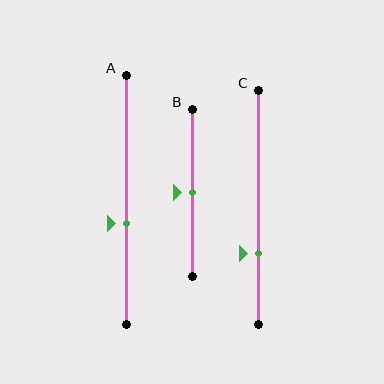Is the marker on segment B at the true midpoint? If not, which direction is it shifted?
Yes, the marker on segment B is at the true midpoint.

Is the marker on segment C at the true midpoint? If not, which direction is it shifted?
No, the marker on segment C is shifted downward by about 20% of the segment length.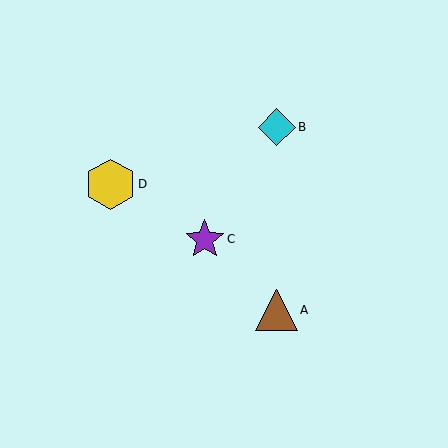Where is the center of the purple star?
The center of the purple star is at (205, 239).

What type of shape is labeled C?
Shape C is a purple star.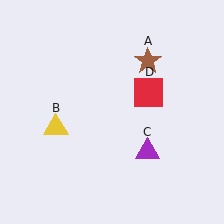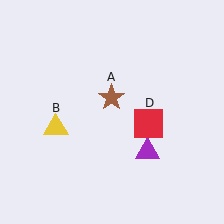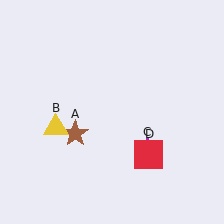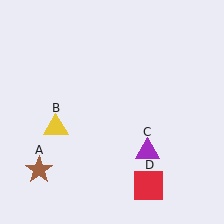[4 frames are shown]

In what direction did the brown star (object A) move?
The brown star (object A) moved down and to the left.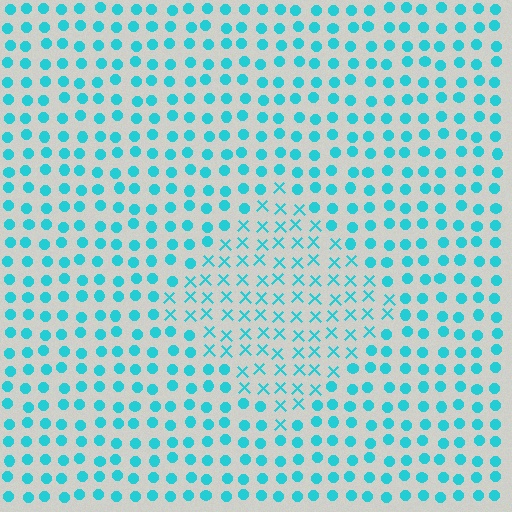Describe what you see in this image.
The image is filled with small cyan elements arranged in a uniform grid. A diamond-shaped region contains X marks, while the surrounding area contains circles. The boundary is defined purely by the change in element shape.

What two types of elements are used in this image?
The image uses X marks inside the diamond region and circles outside it.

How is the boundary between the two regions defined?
The boundary is defined by a change in element shape: X marks inside vs. circles outside. All elements share the same color and spacing.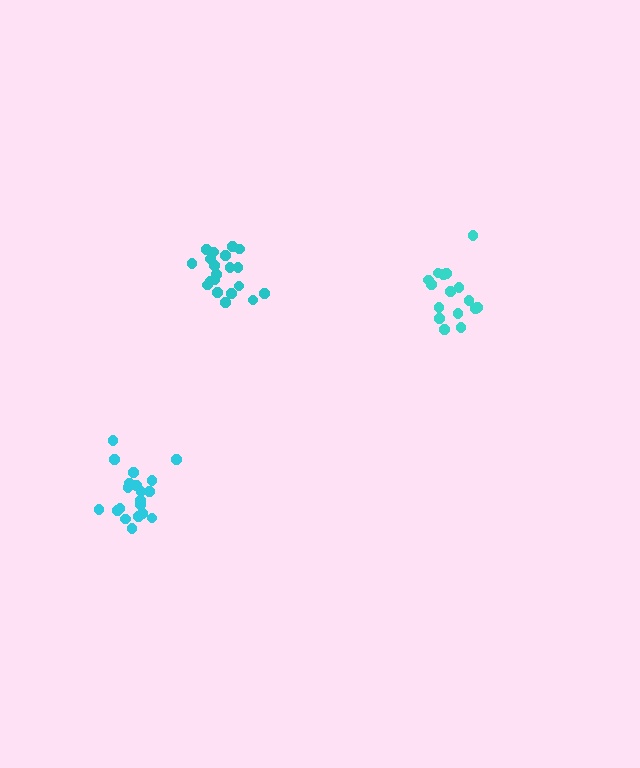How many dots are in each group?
Group 1: 16 dots, Group 2: 20 dots, Group 3: 20 dots (56 total).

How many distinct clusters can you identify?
There are 3 distinct clusters.